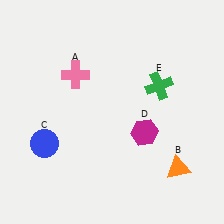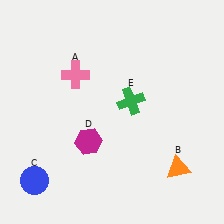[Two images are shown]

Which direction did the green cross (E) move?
The green cross (E) moved left.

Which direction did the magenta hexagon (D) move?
The magenta hexagon (D) moved left.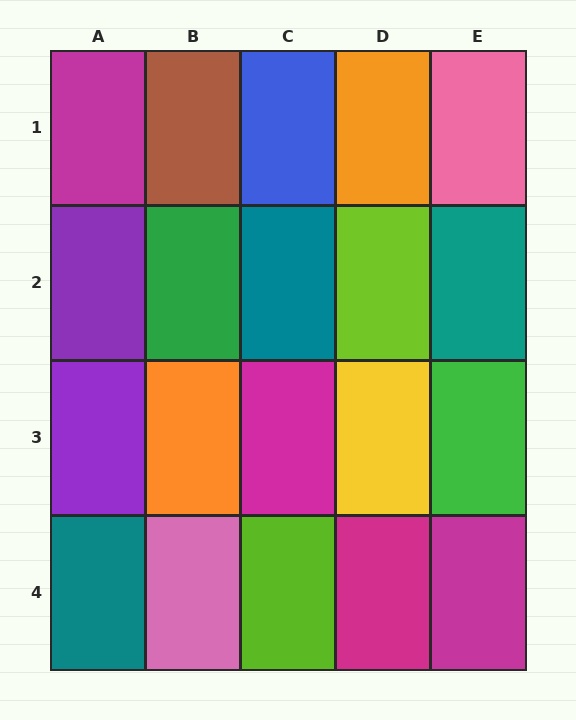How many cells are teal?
3 cells are teal.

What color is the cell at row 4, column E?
Magenta.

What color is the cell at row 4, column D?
Magenta.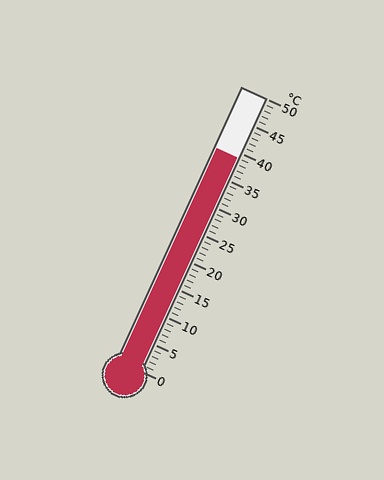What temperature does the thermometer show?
The thermometer shows approximately 39°C.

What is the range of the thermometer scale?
The thermometer scale ranges from 0°C to 50°C.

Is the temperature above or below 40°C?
The temperature is below 40°C.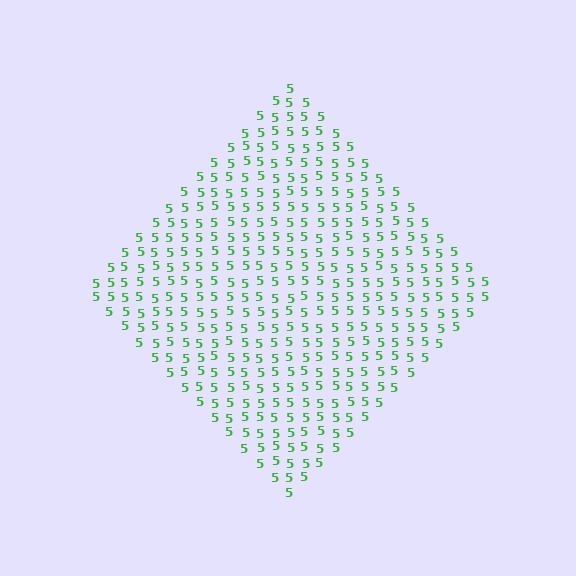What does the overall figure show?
The overall figure shows a diamond.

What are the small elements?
The small elements are digit 5's.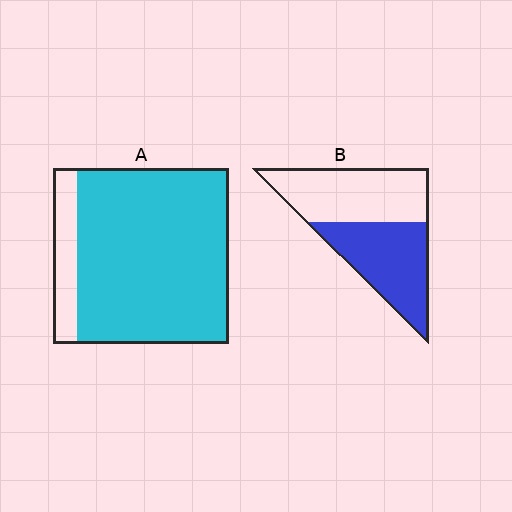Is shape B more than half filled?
Roughly half.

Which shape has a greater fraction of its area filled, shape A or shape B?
Shape A.